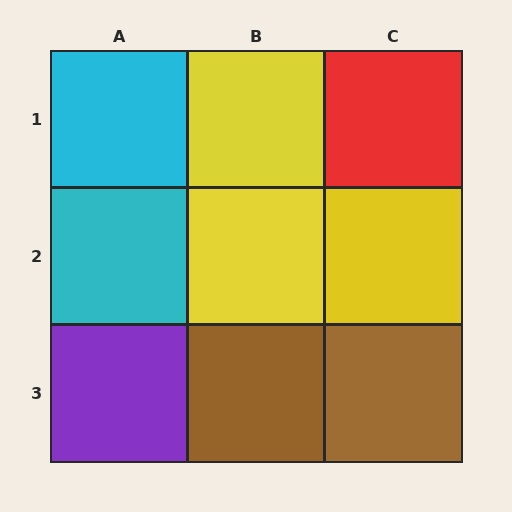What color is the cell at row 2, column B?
Yellow.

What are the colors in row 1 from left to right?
Cyan, yellow, red.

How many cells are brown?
2 cells are brown.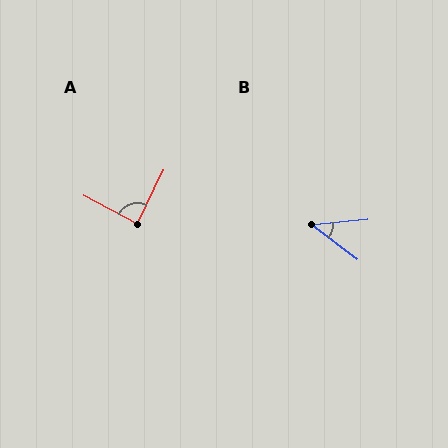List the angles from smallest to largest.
B (42°), A (88°).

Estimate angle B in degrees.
Approximately 42 degrees.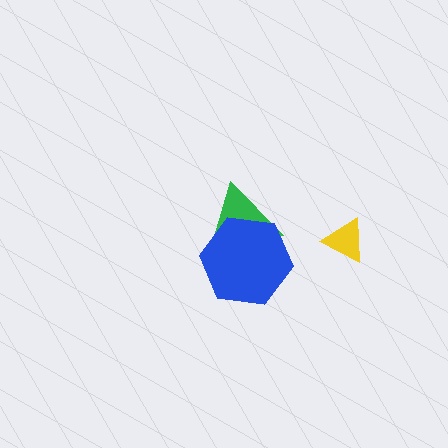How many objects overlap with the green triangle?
1 object overlaps with the green triangle.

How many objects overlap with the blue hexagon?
1 object overlaps with the blue hexagon.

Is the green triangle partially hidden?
Yes, it is partially covered by another shape.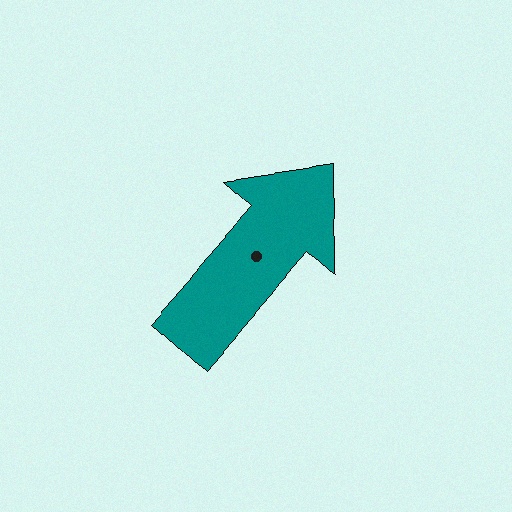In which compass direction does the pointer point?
Northeast.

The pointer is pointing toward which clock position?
Roughly 1 o'clock.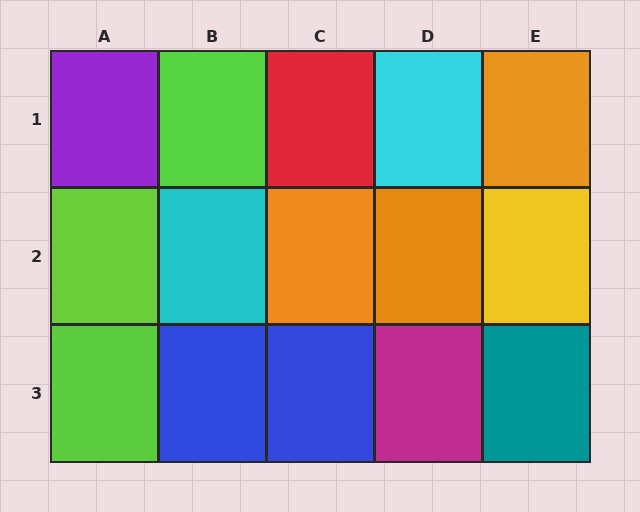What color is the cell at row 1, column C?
Red.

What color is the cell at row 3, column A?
Lime.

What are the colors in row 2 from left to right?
Lime, cyan, orange, orange, yellow.